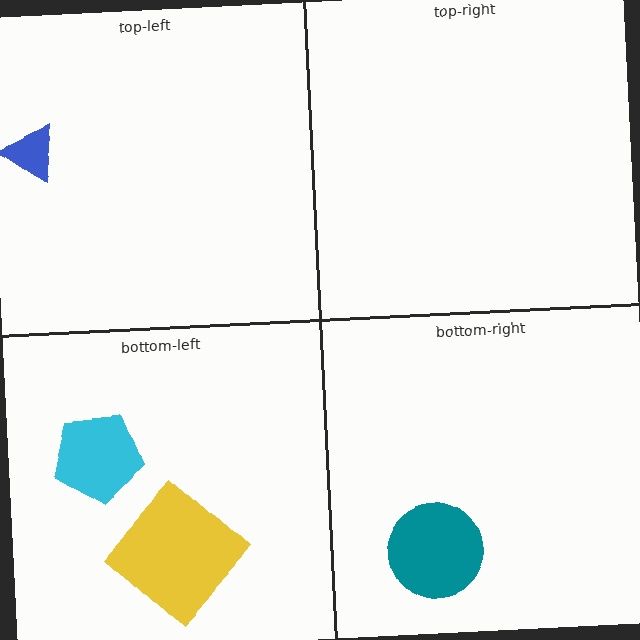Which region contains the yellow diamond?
The bottom-left region.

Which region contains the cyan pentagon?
The bottom-left region.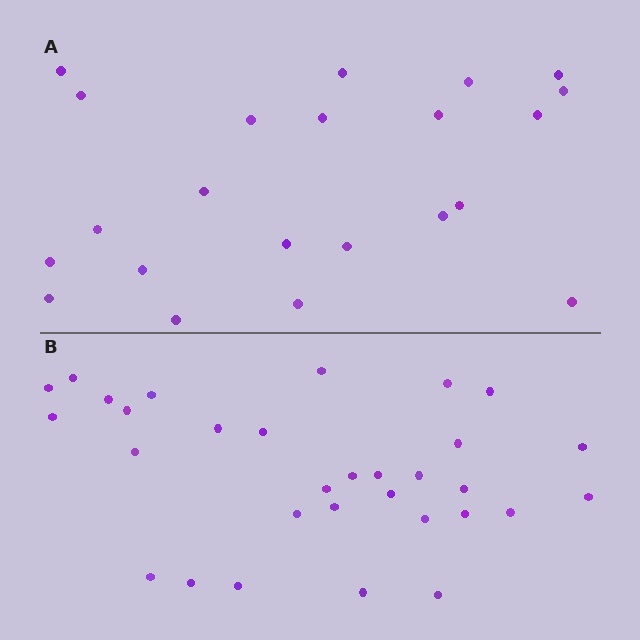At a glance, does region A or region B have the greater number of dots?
Region B (the bottom region) has more dots.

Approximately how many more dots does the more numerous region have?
Region B has roughly 8 or so more dots than region A.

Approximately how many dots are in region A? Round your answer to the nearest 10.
About 20 dots. (The exact count is 22, which rounds to 20.)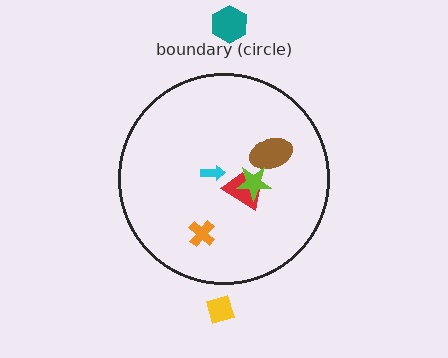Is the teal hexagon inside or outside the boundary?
Outside.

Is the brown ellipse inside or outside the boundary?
Inside.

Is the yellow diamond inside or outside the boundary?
Outside.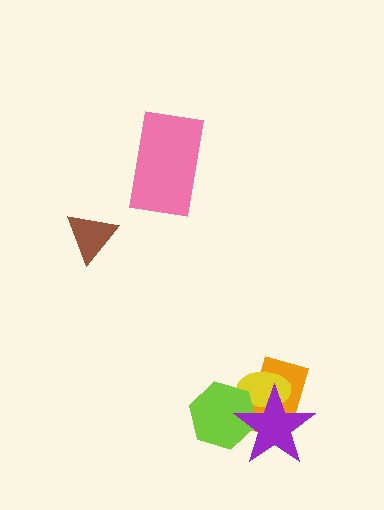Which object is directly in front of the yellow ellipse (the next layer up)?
The lime hexagon is directly in front of the yellow ellipse.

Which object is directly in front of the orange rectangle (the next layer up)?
The yellow ellipse is directly in front of the orange rectangle.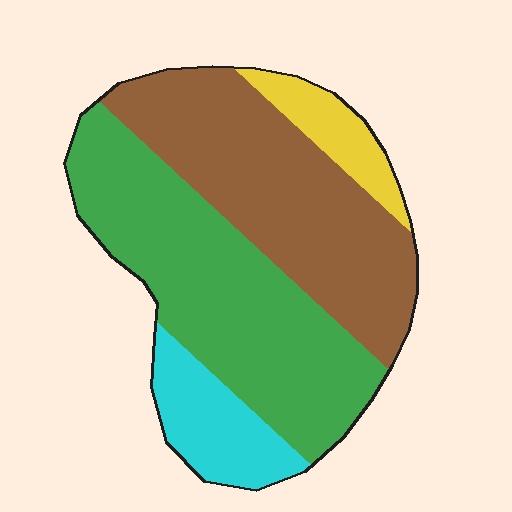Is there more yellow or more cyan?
Cyan.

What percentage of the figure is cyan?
Cyan covers 12% of the figure.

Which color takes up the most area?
Green, at roughly 40%.